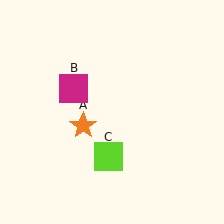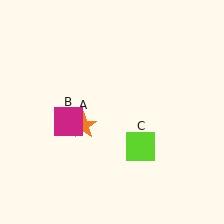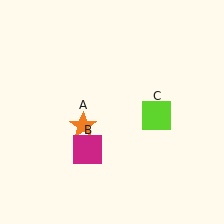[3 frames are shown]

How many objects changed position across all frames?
2 objects changed position: magenta square (object B), lime square (object C).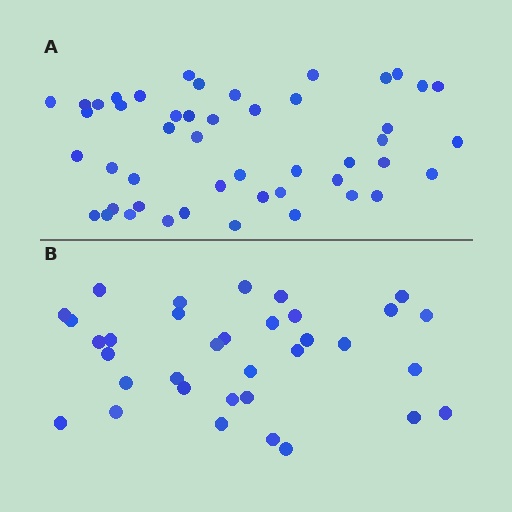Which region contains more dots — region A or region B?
Region A (the top region) has more dots.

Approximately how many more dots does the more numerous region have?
Region A has approximately 15 more dots than region B.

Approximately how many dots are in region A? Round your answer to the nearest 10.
About 50 dots. (The exact count is 48, which rounds to 50.)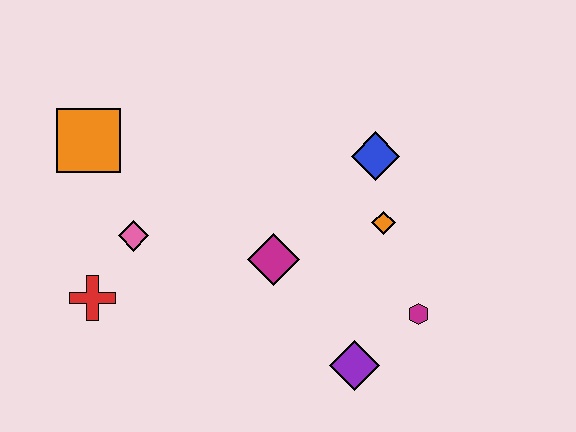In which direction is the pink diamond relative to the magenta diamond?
The pink diamond is to the left of the magenta diamond.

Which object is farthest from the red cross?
The magenta hexagon is farthest from the red cross.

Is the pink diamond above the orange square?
No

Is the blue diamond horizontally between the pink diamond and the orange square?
No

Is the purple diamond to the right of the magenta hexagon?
No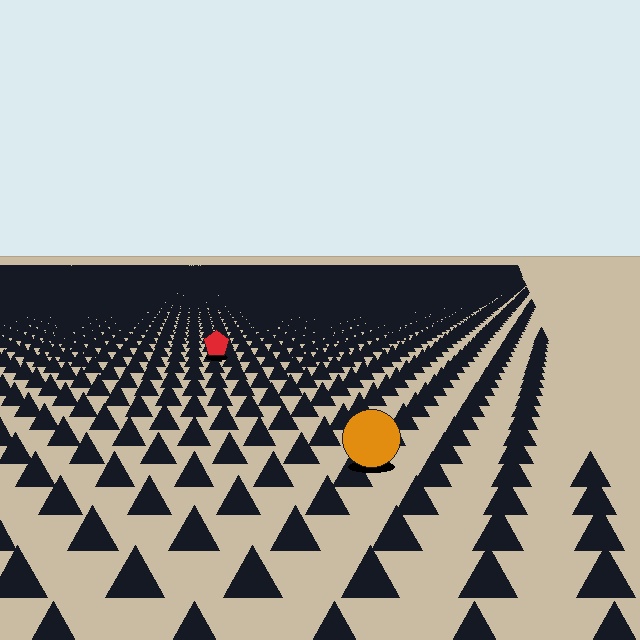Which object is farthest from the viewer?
The red pentagon is farthest from the viewer. It appears smaller and the ground texture around it is denser.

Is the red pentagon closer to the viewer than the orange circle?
No. The orange circle is closer — you can tell from the texture gradient: the ground texture is coarser near it.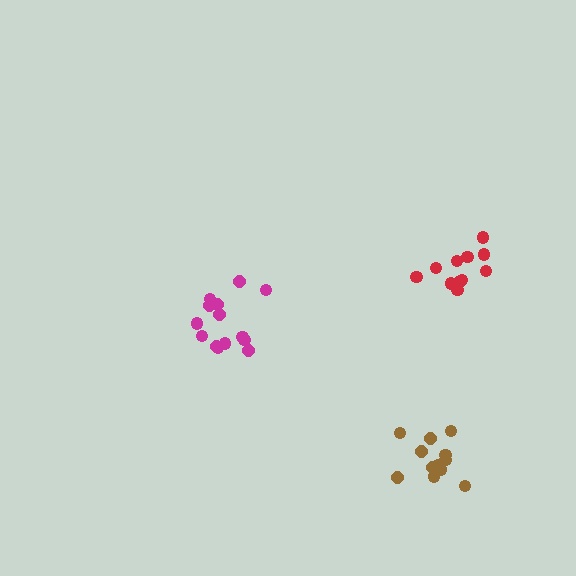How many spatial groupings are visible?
There are 3 spatial groupings.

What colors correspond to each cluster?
The clusters are colored: magenta, brown, red.